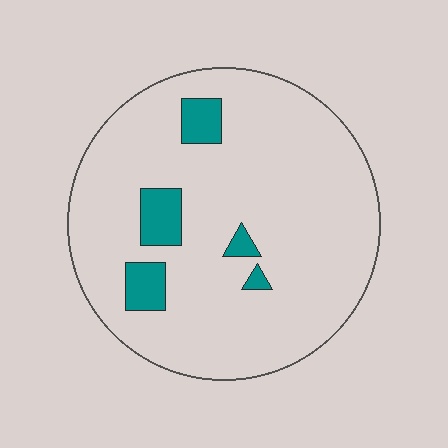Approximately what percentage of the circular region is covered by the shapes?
Approximately 10%.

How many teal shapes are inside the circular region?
5.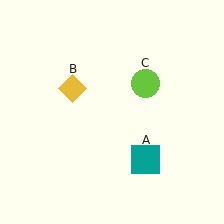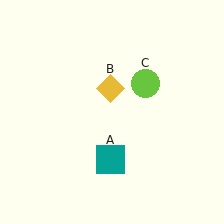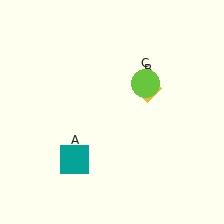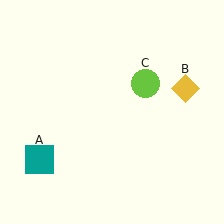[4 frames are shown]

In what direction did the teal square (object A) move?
The teal square (object A) moved left.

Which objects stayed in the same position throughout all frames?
Lime circle (object C) remained stationary.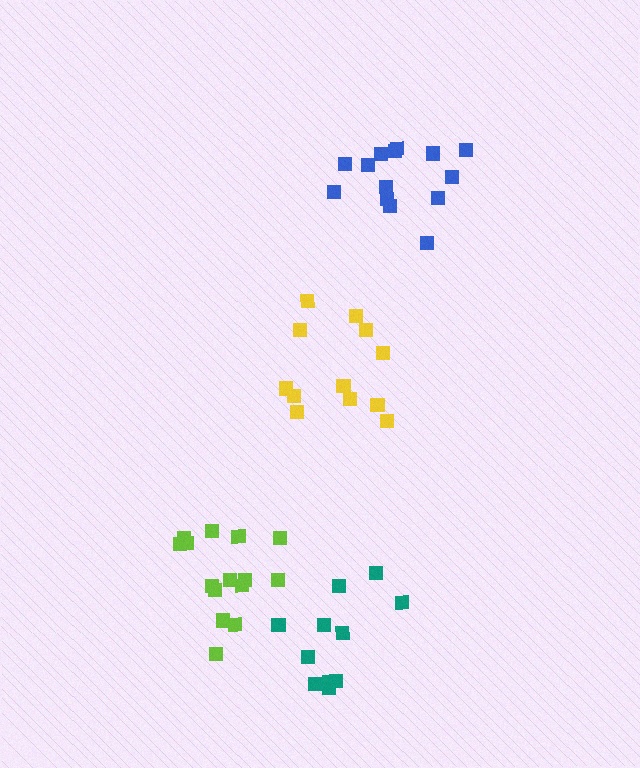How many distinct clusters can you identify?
There are 4 distinct clusters.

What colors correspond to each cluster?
The clusters are colored: teal, blue, lime, yellow.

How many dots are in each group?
Group 1: 11 dots, Group 2: 14 dots, Group 3: 15 dots, Group 4: 12 dots (52 total).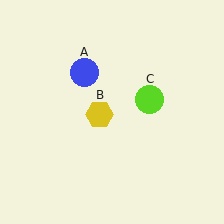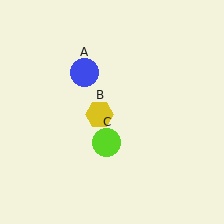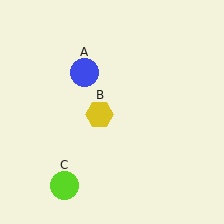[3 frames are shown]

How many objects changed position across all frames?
1 object changed position: lime circle (object C).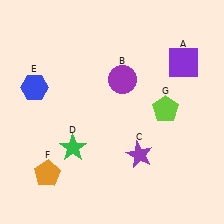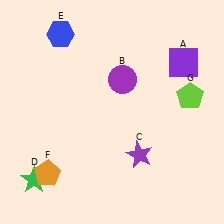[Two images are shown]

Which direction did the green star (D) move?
The green star (D) moved left.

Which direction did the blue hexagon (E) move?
The blue hexagon (E) moved up.